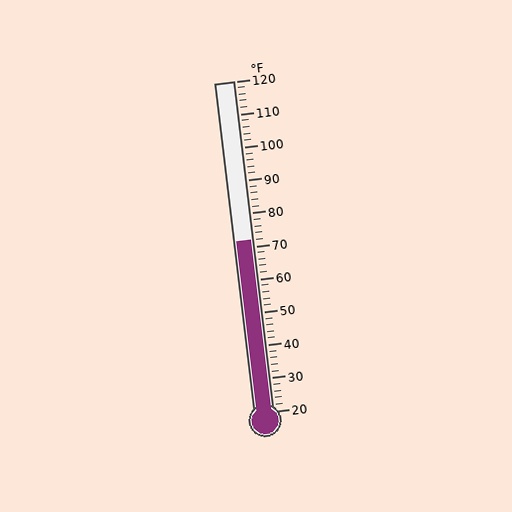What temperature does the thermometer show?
The thermometer shows approximately 72°F.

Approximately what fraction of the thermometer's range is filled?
The thermometer is filled to approximately 50% of its range.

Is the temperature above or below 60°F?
The temperature is above 60°F.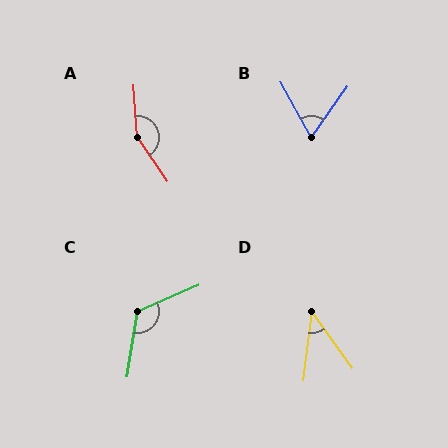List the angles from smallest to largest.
D (43°), B (64°), C (122°), A (151°).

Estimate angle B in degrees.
Approximately 64 degrees.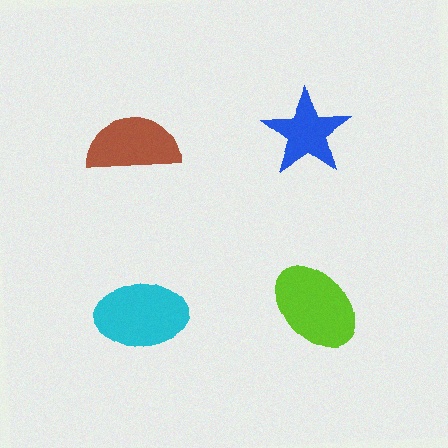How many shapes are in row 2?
2 shapes.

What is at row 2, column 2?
A lime ellipse.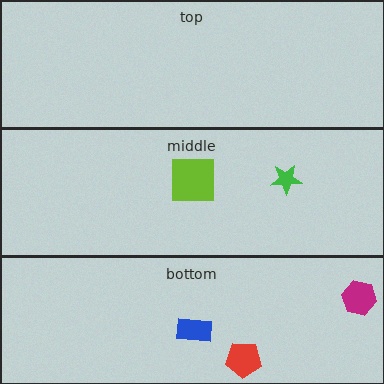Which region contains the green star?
The middle region.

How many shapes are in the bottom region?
3.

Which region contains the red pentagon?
The bottom region.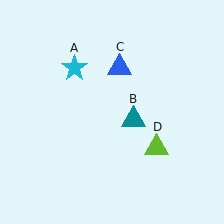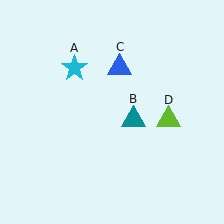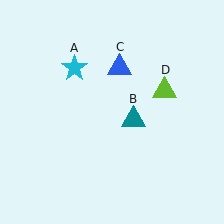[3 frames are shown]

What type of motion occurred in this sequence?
The lime triangle (object D) rotated counterclockwise around the center of the scene.